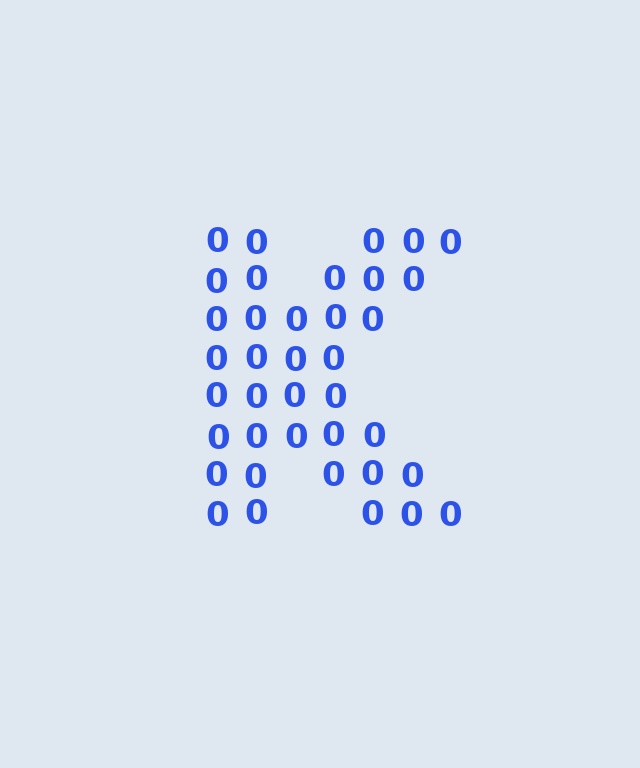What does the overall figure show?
The overall figure shows the letter K.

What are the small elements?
The small elements are digit 0's.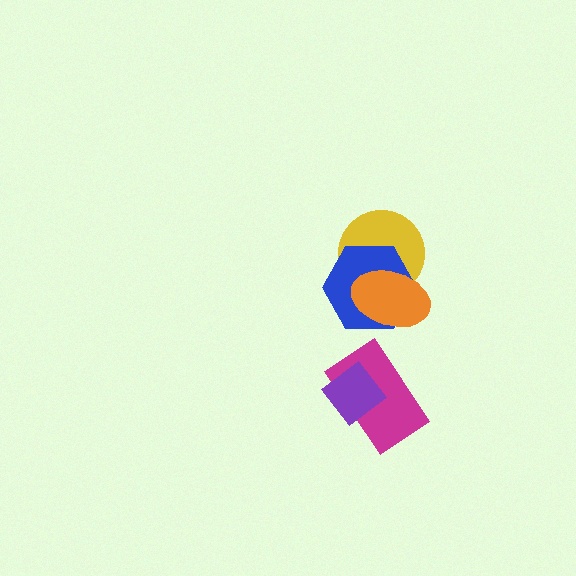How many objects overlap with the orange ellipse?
2 objects overlap with the orange ellipse.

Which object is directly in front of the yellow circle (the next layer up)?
The blue hexagon is directly in front of the yellow circle.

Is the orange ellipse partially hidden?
No, no other shape covers it.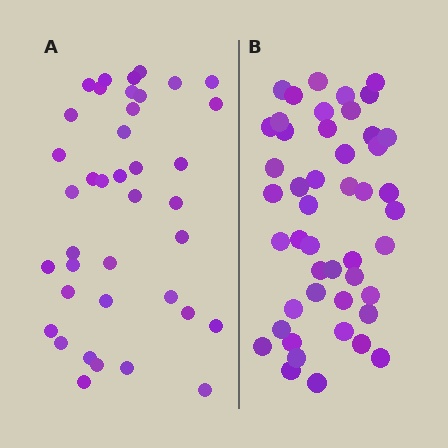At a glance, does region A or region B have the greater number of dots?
Region B (the right region) has more dots.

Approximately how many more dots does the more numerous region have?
Region B has roughly 8 or so more dots than region A.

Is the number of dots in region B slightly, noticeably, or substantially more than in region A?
Region B has only slightly more — the two regions are fairly close. The ratio is roughly 1.2 to 1.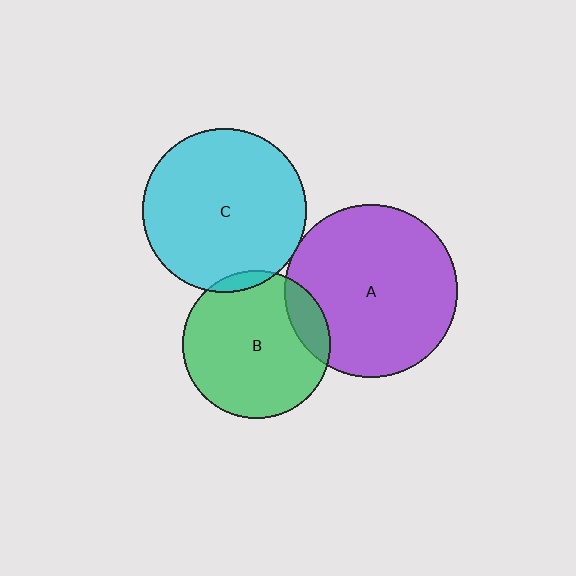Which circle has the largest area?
Circle A (purple).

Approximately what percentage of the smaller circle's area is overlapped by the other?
Approximately 5%.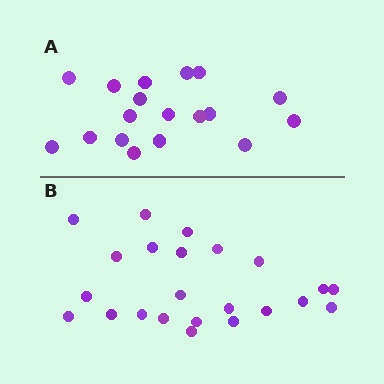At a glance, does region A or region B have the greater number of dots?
Region B (the bottom region) has more dots.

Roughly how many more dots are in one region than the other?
Region B has about 5 more dots than region A.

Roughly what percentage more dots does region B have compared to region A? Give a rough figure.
About 30% more.